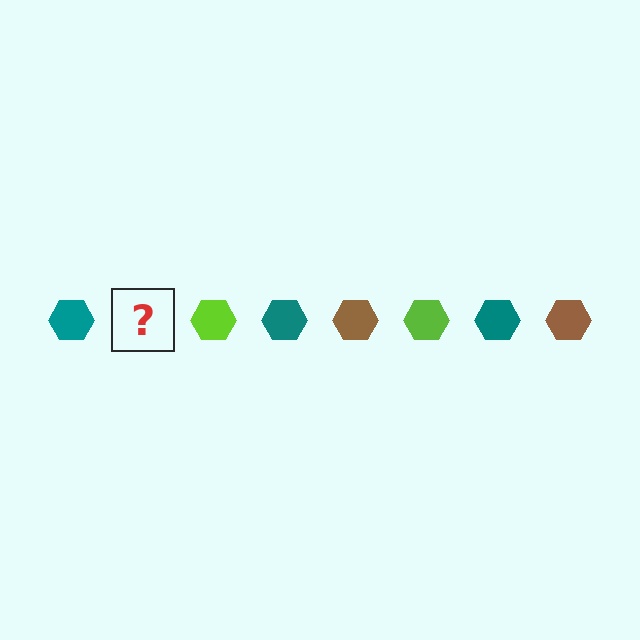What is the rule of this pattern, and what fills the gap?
The rule is that the pattern cycles through teal, brown, lime hexagons. The gap should be filled with a brown hexagon.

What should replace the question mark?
The question mark should be replaced with a brown hexagon.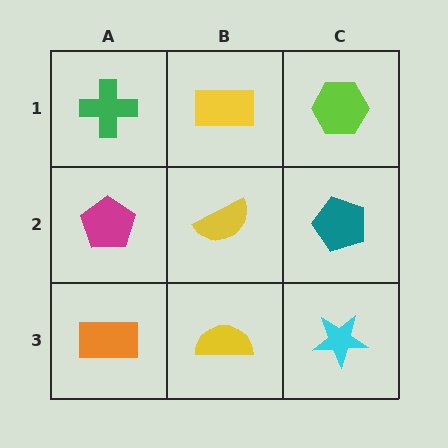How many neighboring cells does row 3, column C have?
2.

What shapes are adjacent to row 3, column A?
A magenta pentagon (row 2, column A), a yellow semicircle (row 3, column B).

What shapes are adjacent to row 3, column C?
A teal pentagon (row 2, column C), a yellow semicircle (row 3, column B).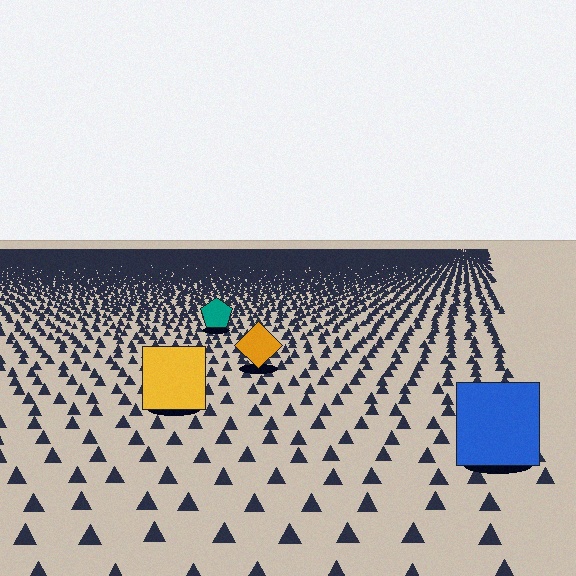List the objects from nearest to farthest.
From nearest to farthest: the blue square, the yellow square, the orange diamond, the teal pentagon.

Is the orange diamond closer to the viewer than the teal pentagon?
Yes. The orange diamond is closer — you can tell from the texture gradient: the ground texture is coarser near it.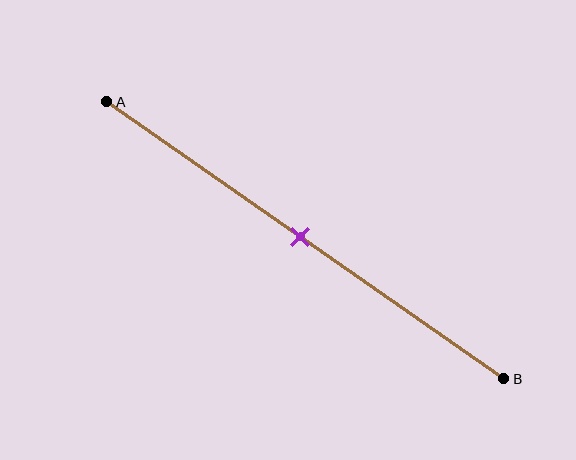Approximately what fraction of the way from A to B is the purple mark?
The purple mark is approximately 50% of the way from A to B.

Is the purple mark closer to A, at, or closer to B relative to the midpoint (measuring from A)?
The purple mark is approximately at the midpoint of segment AB.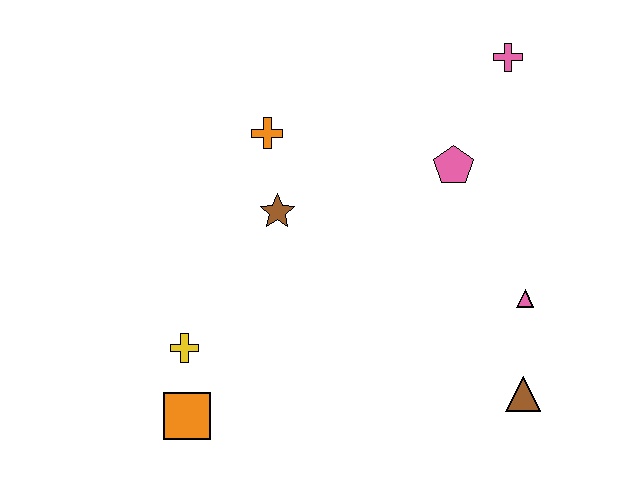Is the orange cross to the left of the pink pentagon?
Yes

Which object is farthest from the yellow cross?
The pink cross is farthest from the yellow cross.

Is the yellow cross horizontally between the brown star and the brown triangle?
No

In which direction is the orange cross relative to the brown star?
The orange cross is above the brown star.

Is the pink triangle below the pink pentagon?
Yes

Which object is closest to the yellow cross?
The orange square is closest to the yellow cross.